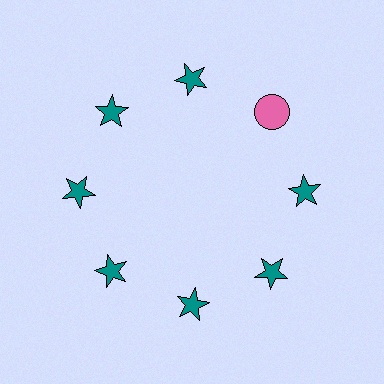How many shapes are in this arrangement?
There are 8 shapes arranged in a ring pattern.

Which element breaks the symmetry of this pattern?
The pink circle at roughly the 2 o'clock position breaks the symmetry. All other shapes are teal stars.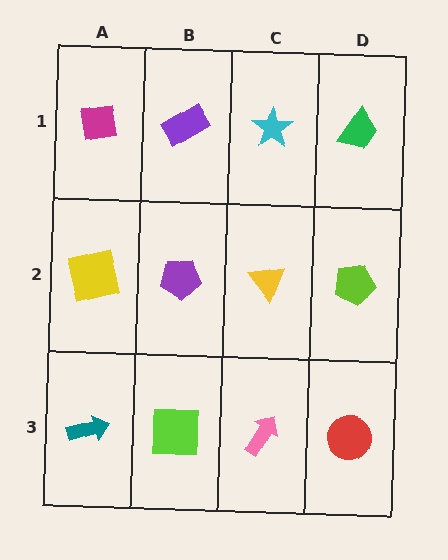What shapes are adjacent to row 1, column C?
A yellow triangle (row 2, column C), a purple rectangle (row 1, column B), a green trapezoid (row 1, column D).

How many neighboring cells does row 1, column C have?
3.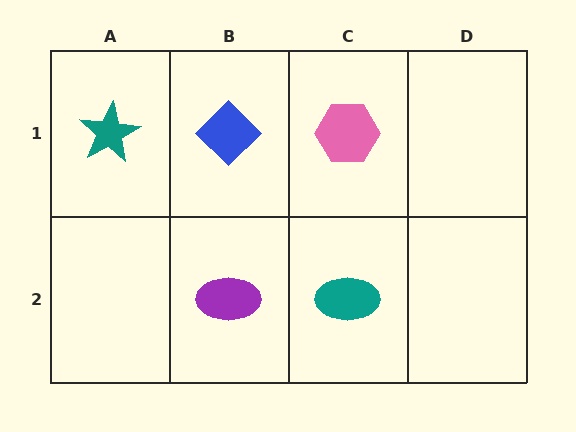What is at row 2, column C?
A teal ellipse.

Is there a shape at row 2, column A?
No, that cell is empty.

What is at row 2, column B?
A purple ellipse.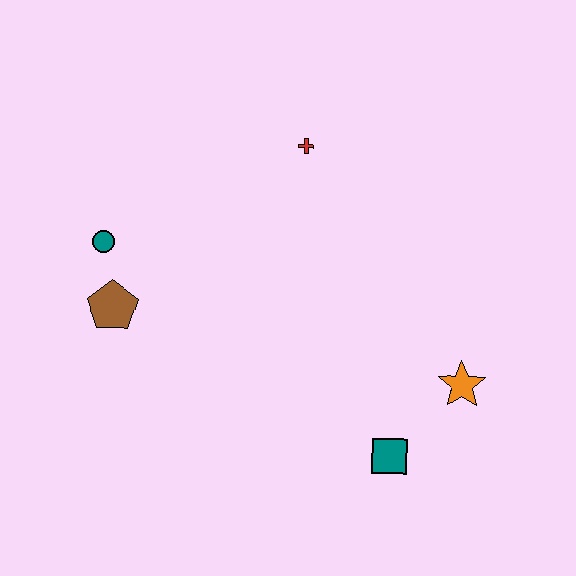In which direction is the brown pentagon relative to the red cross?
The brown pentagon is to the left of the red cross.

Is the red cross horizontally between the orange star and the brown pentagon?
Yes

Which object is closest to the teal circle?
The brown pentagon is closest to the teal circle.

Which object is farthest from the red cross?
The teal square is farthest from the red cross.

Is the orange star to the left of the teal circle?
No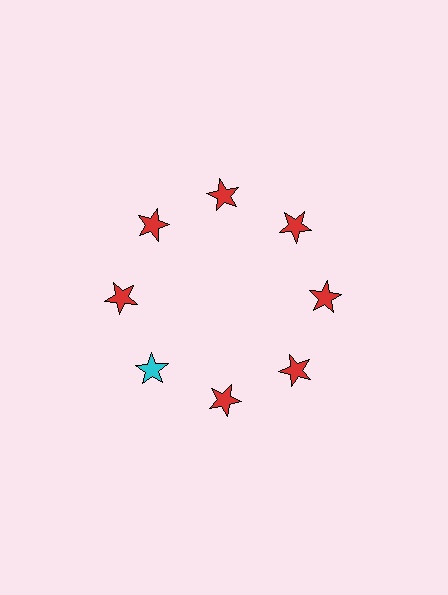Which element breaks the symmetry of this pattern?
The cyan star at roughly the 8 o'clock position breaks the symmetry. All other shapes are red stars.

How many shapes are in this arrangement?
There are 8 shapes arranged in a ring pattern.